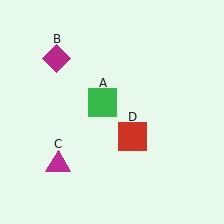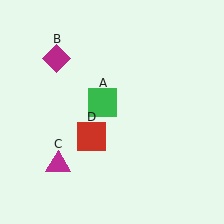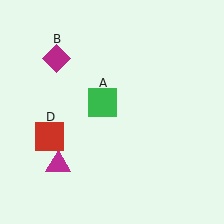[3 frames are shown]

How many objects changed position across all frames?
1 object changed position: red square (object D).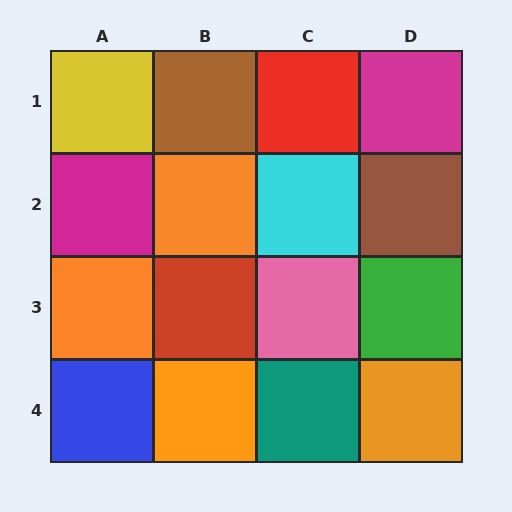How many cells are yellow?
1 cell is yellow.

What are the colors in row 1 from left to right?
Yellow, brown, red, magenta.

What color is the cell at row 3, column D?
Green.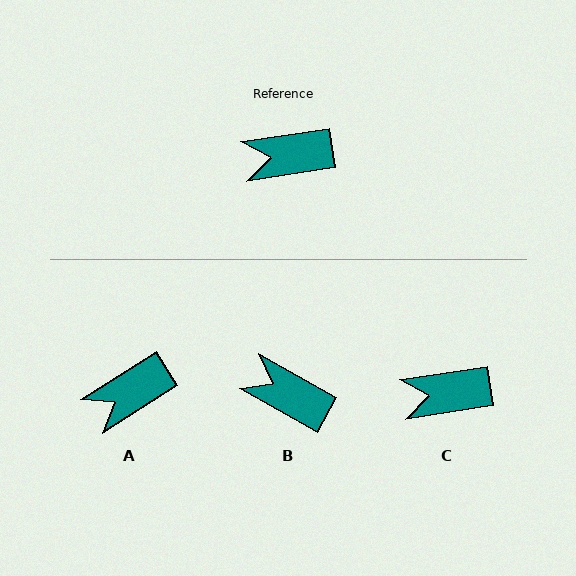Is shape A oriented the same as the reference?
No, it is off by about 24 degrees.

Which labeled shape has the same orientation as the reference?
C.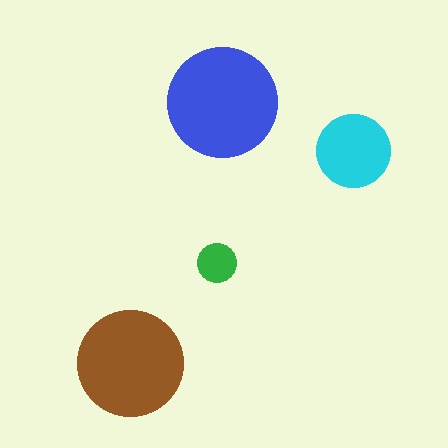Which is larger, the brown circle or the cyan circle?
The brown one.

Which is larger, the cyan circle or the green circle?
The cyan one.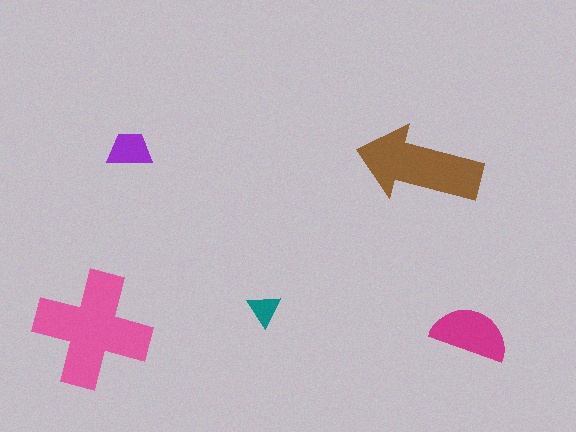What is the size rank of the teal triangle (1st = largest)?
5th.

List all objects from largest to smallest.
The pink cross, the brown arrow, the magenta semicircle, the purple trapezoid, the teal triangle.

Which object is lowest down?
The magenta semicircle is bottommost.